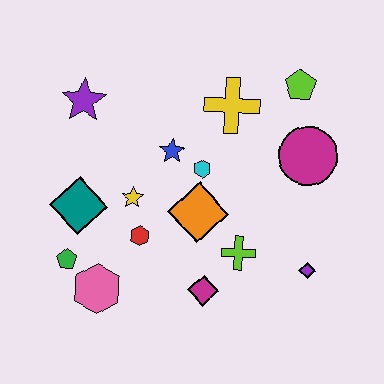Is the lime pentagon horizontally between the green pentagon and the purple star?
No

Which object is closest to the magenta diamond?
The lime cross is closest to the magenta diamond.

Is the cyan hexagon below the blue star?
Yes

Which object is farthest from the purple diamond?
The purple star is farthest from the purple diamond.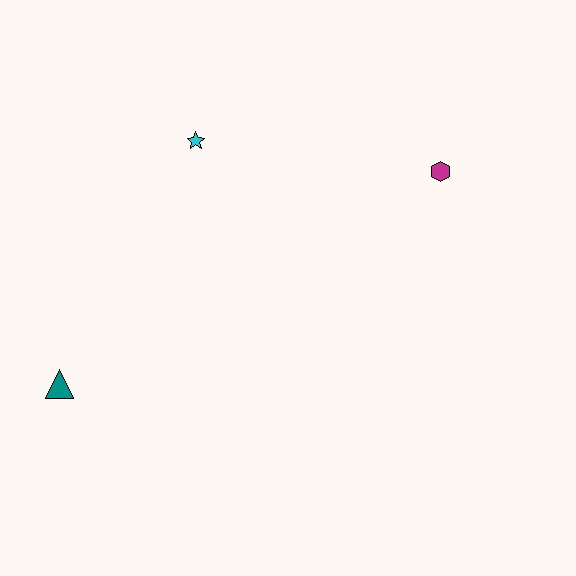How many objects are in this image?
There are 3 objects.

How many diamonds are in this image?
There are no diamonds.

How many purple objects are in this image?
There are no purple objects.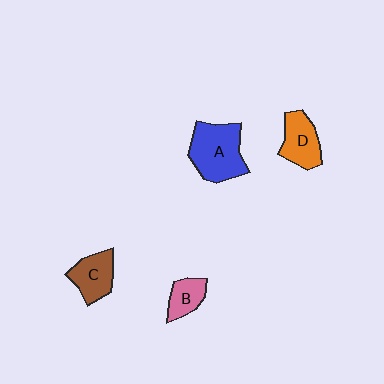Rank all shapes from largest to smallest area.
From largest to smallest: A (blue), D (orange), C (brown), B (pink).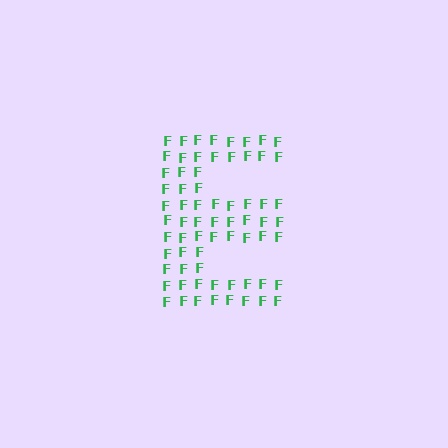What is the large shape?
The large shape is the letter E.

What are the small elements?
The small elements are letter F's.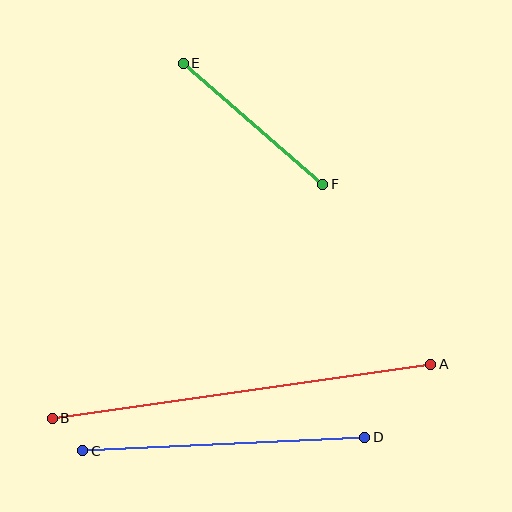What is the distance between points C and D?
The distance is approximately 283 pixels.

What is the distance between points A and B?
The distance is approximately 383 pixels.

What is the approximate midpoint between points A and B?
The midpoint is at approximately (241, 391) pixels.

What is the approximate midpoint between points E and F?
The midpoint is at approximately (253, 124) pixels.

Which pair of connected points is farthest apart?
Points A and B are farthest apart.